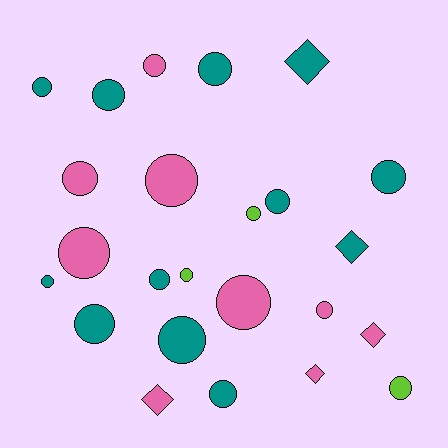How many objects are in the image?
There are 24 objects.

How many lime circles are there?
There are 3 lime circles.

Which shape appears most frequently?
Circle, with 19 objects.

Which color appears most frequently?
Teal, with 12 objects.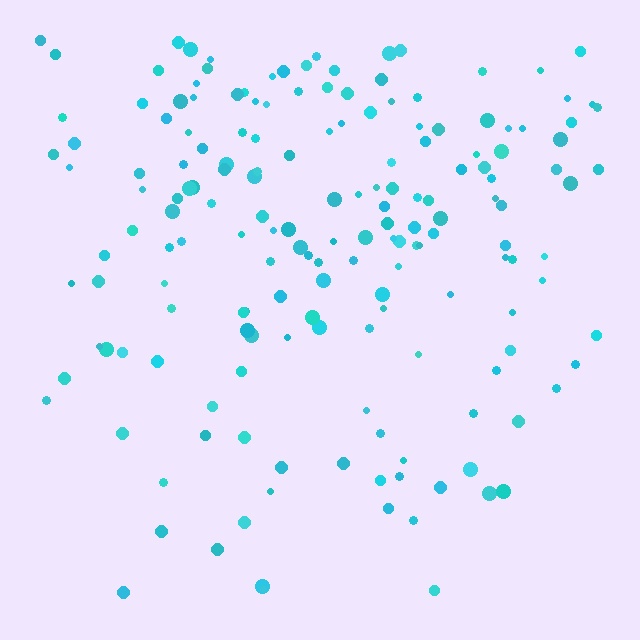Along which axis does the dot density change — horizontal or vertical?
Vertical.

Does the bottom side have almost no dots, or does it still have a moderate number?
Still a moderate number, just noticeably fewer than the top.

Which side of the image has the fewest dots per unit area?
The bottom.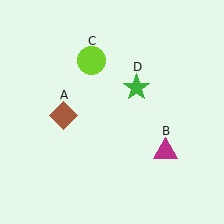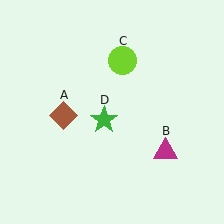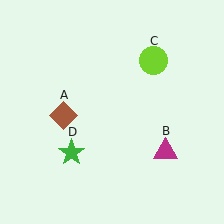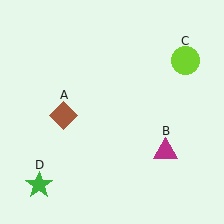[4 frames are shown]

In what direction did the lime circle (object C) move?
The lime circle (object C) moved right.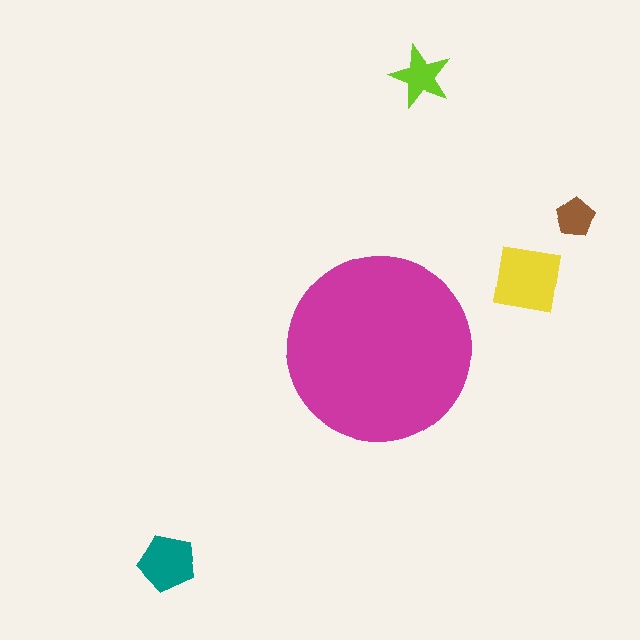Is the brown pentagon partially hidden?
No, the brown pentagon is fully visible.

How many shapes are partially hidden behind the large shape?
0 shapes are partially hidden.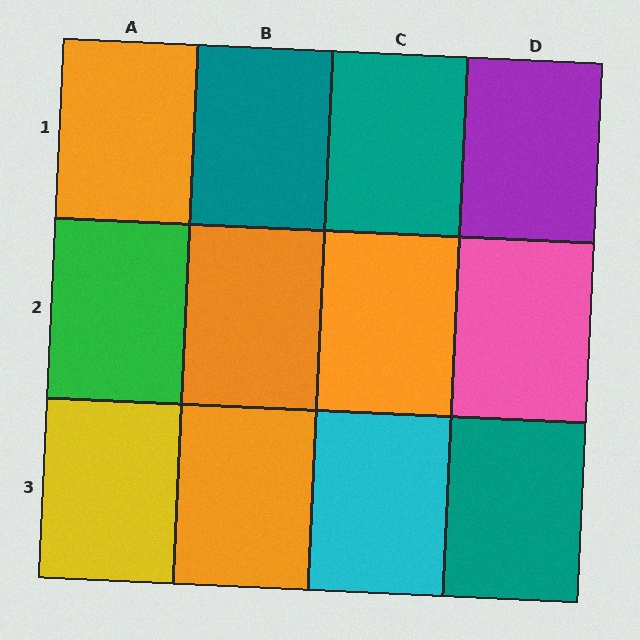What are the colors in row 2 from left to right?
Green, orange, orange, pink.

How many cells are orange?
4 cells are orange.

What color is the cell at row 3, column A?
Yellow.